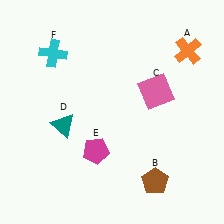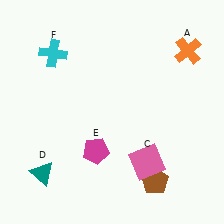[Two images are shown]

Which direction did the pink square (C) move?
The pink square (C) moved down.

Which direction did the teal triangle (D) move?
The teal triangle (D) moved down.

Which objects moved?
The objects that moved are: the pink square (C), the teal triangle (D).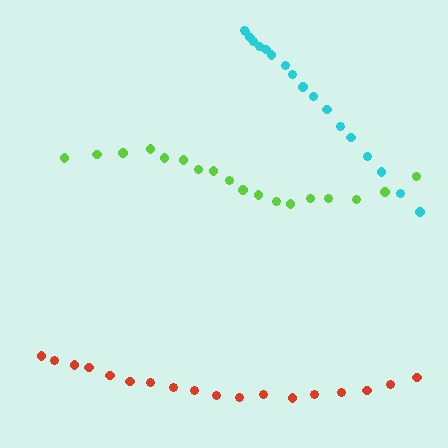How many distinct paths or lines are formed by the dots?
There are 3 distinct paths.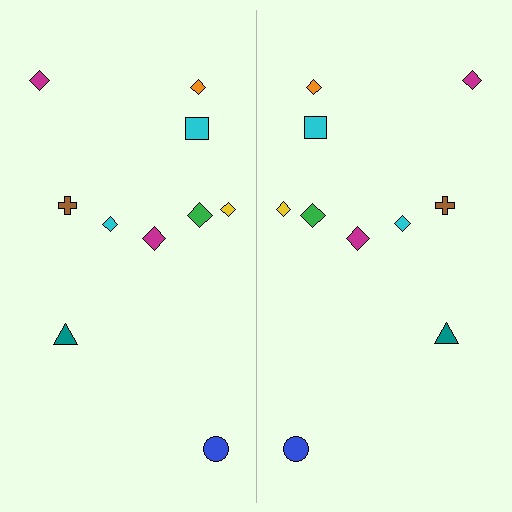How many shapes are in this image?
There are 20 shapes in this image.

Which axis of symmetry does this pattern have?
The pattern has a vertical axis of symmetry running through the center of the image.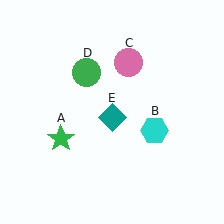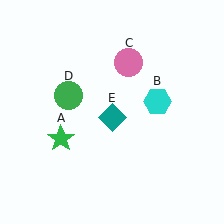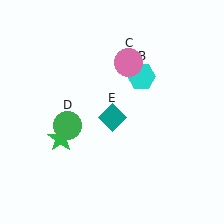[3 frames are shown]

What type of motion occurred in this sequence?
The cyan hexagon (object B), green circle (object D) rotated counterclockwise around the center of the scene.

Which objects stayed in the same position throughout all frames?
Green star (object A) and pink circle (object C) and teal diamond (object E) remained stationary.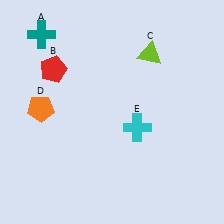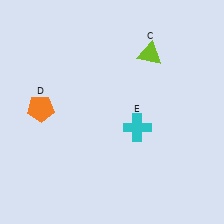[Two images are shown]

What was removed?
The teal cross (A), the red pentagon (B) were removed in Image 2.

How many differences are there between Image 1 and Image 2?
There are 2 differences between the two images.